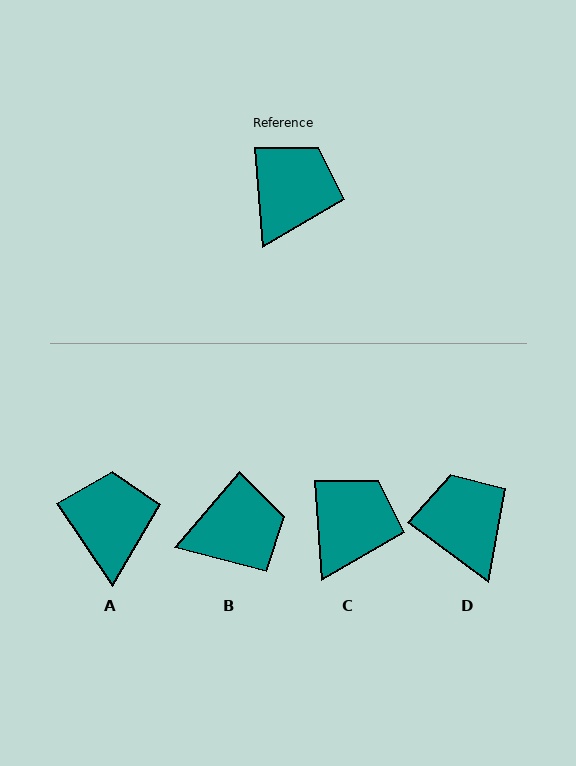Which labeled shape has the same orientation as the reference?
C.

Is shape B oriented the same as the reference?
No, it is off by about 45 degrees.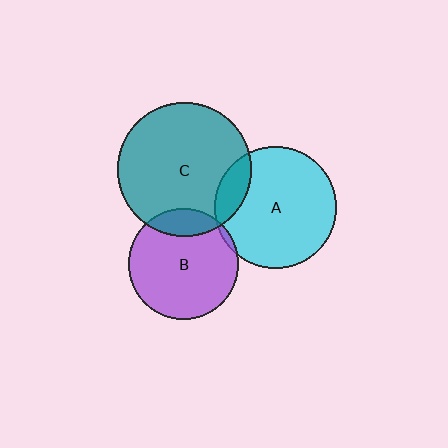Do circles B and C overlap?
Yes.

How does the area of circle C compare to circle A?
Approximately 1.2 times.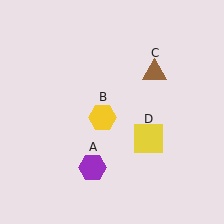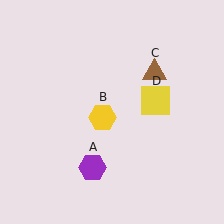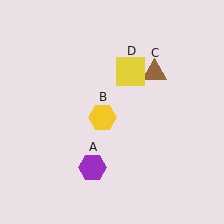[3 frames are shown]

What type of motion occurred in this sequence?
The yellow square (object D) rotated counterclockwise around the center of the scene.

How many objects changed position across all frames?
1 object changed position: yellow square (object D).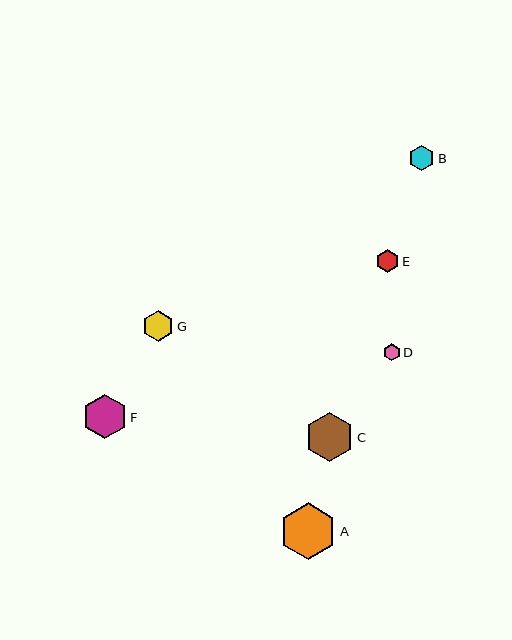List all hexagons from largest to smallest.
From largest to smallest: A, C, F, G, B, E, D.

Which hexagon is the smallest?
Hexagon D is the smallest with a size of approximately 17 pixels.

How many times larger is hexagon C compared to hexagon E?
Hexagon C is approximately 2.1 times the size of hexagon E.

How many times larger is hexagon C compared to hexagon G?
Hexagon C is approximately 1.6 times the size of hexagon G.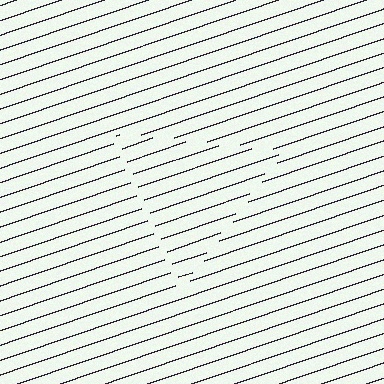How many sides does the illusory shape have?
3 sides — the line-ends trace a triangle.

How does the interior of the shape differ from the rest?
The interior of the shape contains the same grating, shifted by half a period — the contour is defined by the phase discontinuity where line-ends from the inner and outer gratings abut.